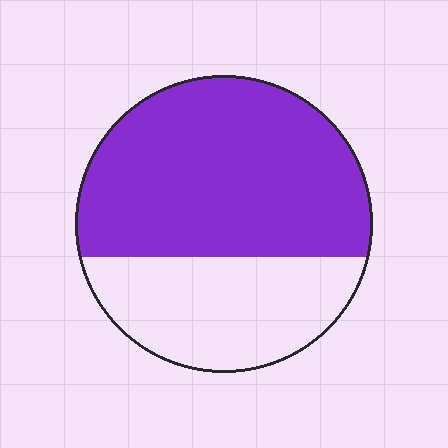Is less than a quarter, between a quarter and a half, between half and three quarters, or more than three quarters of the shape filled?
Between half and three quarters.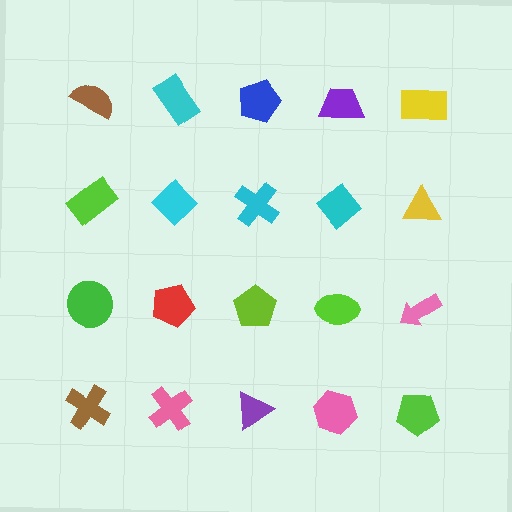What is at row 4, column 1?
A brown cross.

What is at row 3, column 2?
A red pentagon.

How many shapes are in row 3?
5 shapes.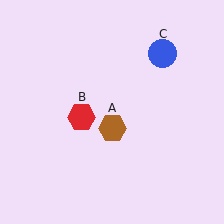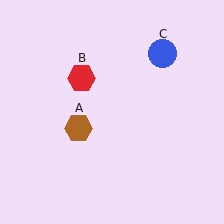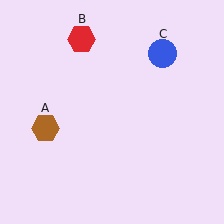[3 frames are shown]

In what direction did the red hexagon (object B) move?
The red hexagon (object B) moved up.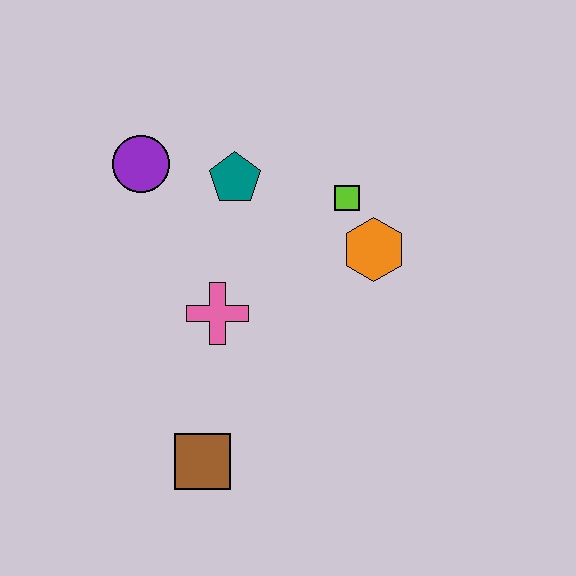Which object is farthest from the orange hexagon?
The brown square is farthest from the orange hexagon.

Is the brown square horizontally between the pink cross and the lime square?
No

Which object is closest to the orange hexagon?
The lime square is closest to the orange hexagon.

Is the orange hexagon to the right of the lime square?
Yes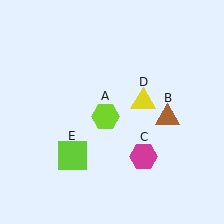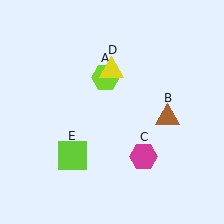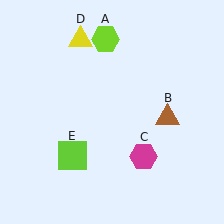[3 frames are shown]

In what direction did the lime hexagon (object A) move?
The lime hexagon (object A) moved up.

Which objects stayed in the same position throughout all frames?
Brown triangle (object B) and magenta hexagon (object C) and lime square (object E) remained stationary.